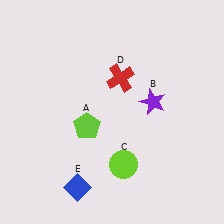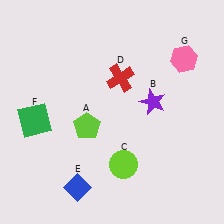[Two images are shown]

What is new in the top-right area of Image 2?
A pink hexagon (G) was added in the top-right area of Image 2.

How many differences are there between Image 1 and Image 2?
There are 2 differences between the two images.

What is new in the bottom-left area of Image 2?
A green square (F) was added in the bottom-left area of Image 2.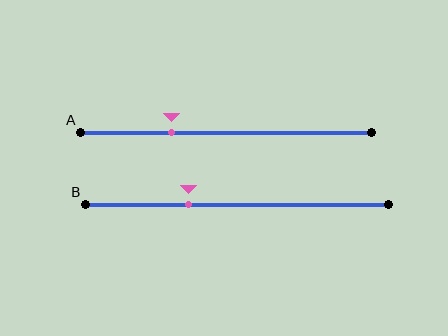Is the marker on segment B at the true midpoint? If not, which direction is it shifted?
No, the marker on segment B is shifted to the left by about 16% of the segment length.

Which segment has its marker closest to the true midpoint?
Segment B has its marker closest to the true midpoint.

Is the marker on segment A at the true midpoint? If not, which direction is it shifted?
No, the marker on segment A is shifted to the left by about 19% of the segment length.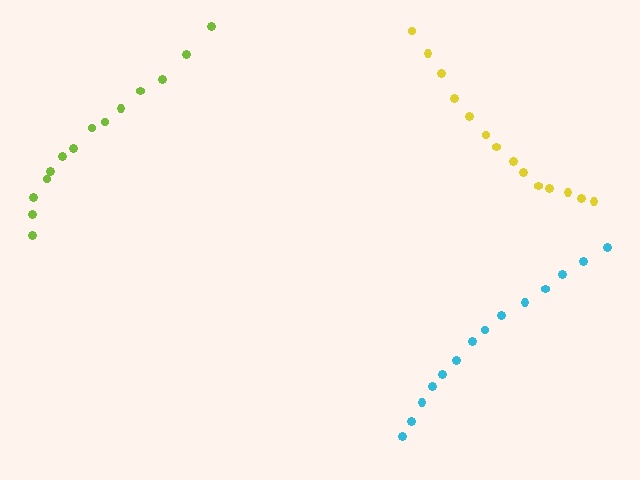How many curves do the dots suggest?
There are 3 distinct paths.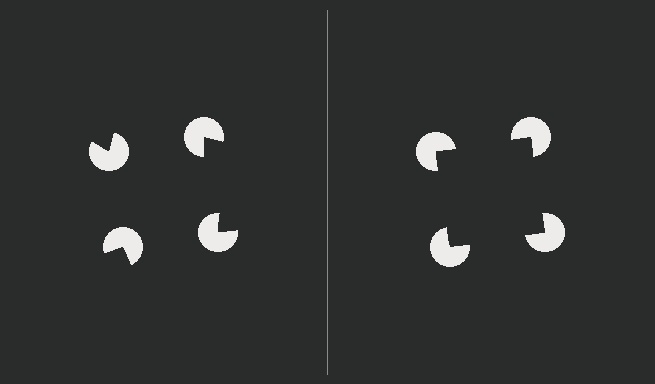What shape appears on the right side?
An illusory square.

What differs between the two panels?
The pac-man discs are positioned identically on both sides; only the wedge orientations differ. On the right they align to a square; on the left they are misaligned.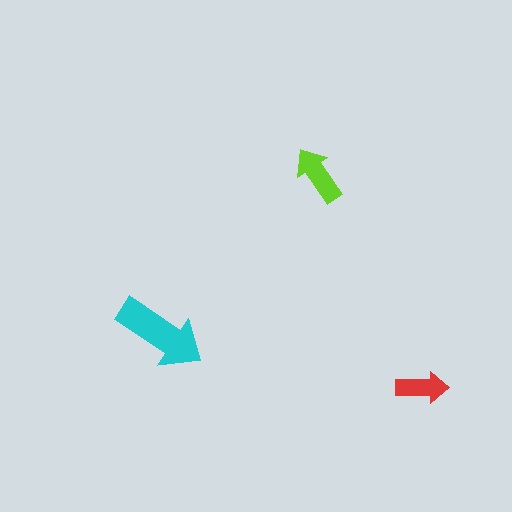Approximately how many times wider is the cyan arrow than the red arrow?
About 1.5 times wider.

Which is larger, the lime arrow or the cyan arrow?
The cyan one.